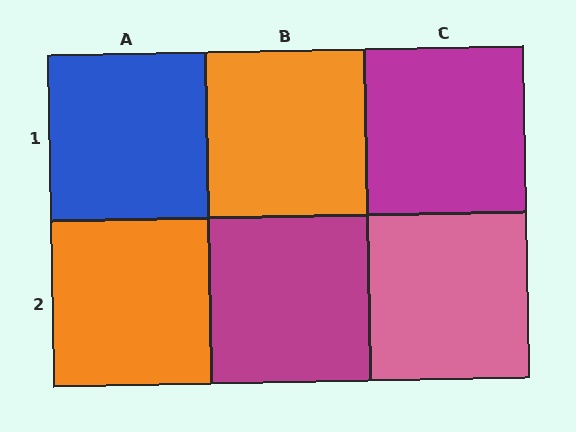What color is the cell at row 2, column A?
Orange.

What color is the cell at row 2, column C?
Pink.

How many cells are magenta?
2 cells are magenta.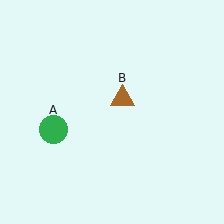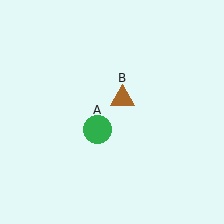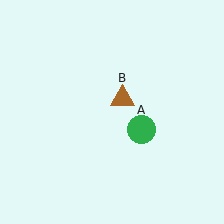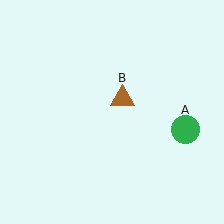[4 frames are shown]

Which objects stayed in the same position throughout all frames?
Brown triangle (object B) remained stationary.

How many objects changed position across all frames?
1 object changed position: green circle (object A).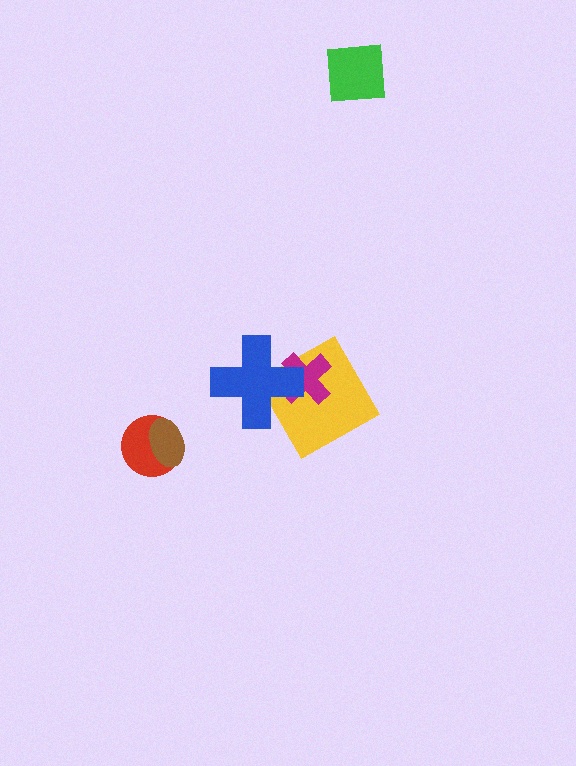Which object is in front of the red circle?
The brown ellipse is in front of the red circle.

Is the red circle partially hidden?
Yes, it is partially covered by another shape.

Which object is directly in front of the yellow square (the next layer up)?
The magenta cross is directly in front of the yellow square.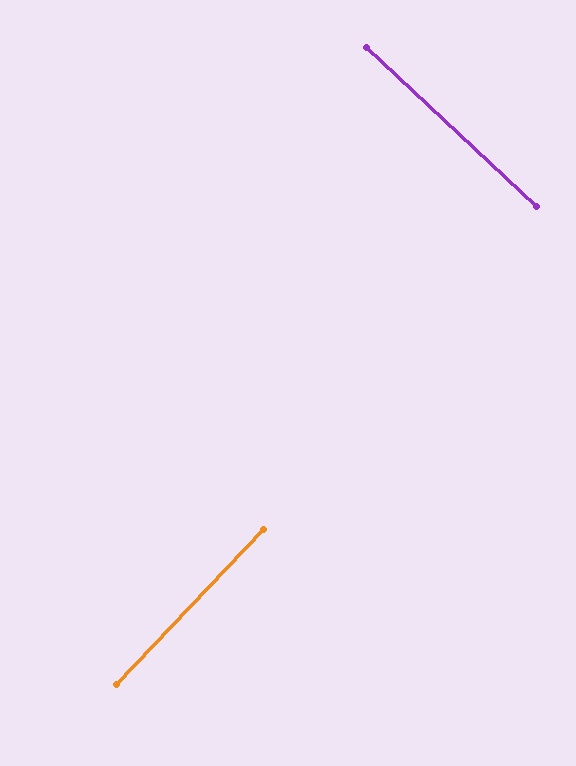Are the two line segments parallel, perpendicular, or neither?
Perpendicular — they meet at approximately 90°.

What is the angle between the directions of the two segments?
Approximately 90 degrees.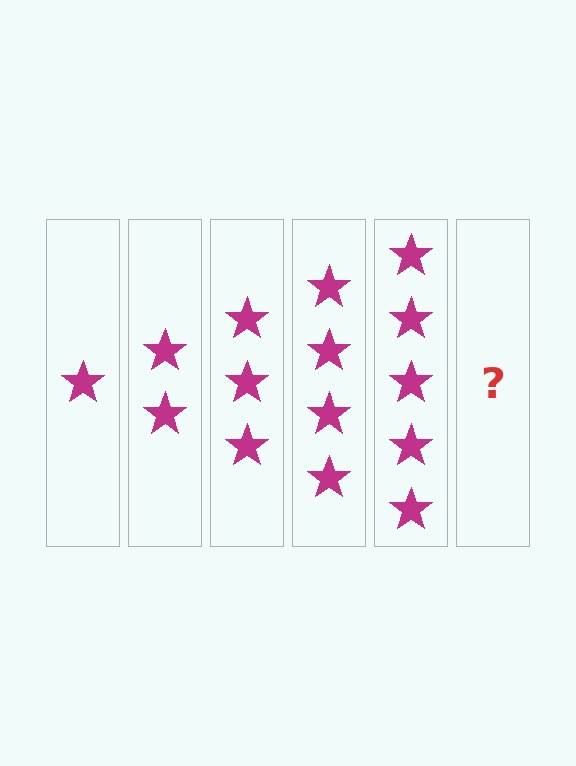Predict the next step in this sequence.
The next step is 6 stars.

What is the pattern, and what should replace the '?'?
The pattern is that each step adds one more star. The '?' should be 6 stars.